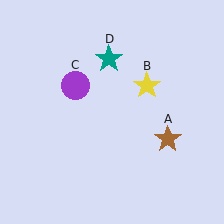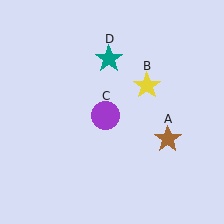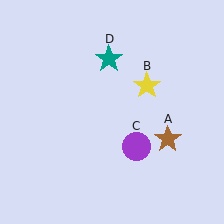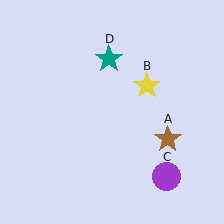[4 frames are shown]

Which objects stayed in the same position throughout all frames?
Brown star (object A) and yellow star (object B) and teal star (object D) remained stationary.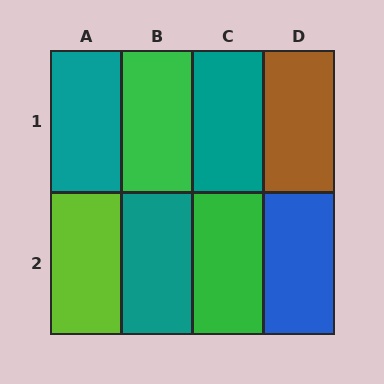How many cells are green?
2 cells are green.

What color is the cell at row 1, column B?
Green.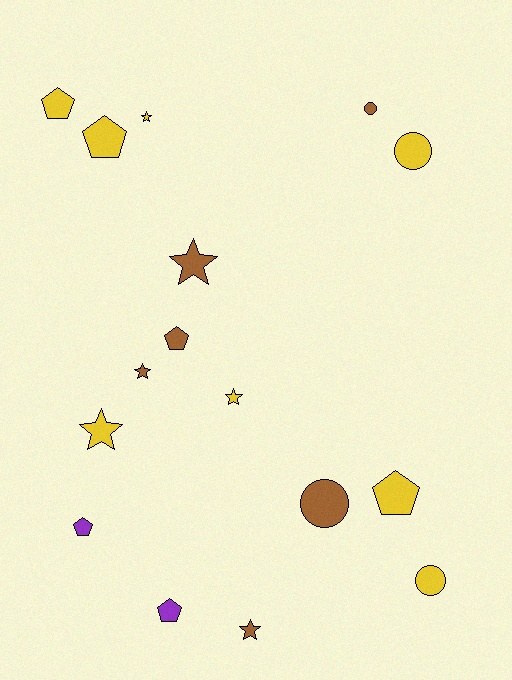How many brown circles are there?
There are 2 brown circles.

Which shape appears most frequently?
Pentagon, with 6 objects.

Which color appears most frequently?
Yellow, with 8 objects.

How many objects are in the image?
There are 16 objects.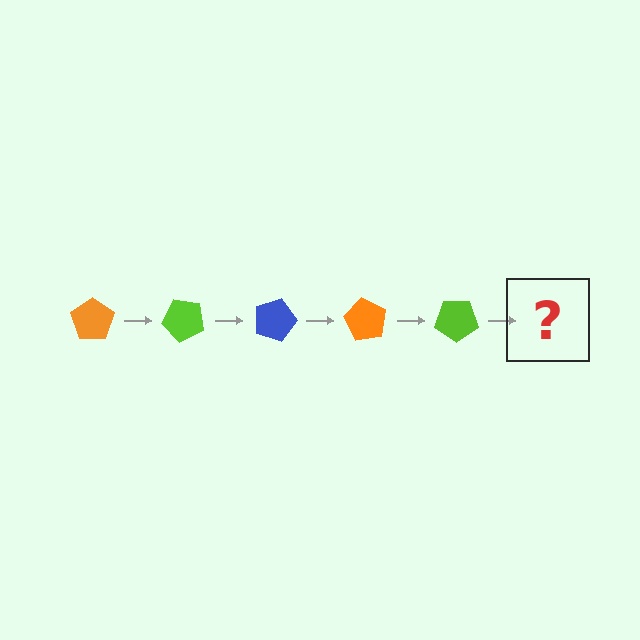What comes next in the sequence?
The next element should be a blue pentagon, rotated 225 degrees from the start.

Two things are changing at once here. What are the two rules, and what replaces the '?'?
The two rules are that it rotates 45 degrees each step and the color cycles through orange, lime, and blue. The '?' should be a blue pentagon, rotated 225 degrees from the start.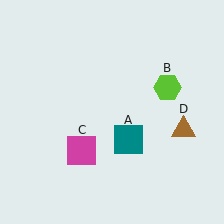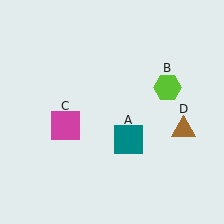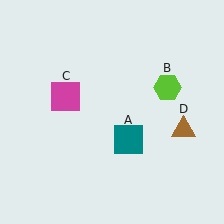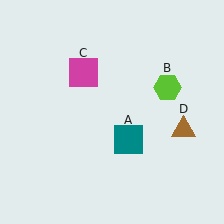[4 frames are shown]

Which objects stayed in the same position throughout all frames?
Teal square (object A) and lime hexagon (object B) and brown triangle (object D) remained stationary.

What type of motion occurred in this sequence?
The magenta square (object C) rotated clockwise around the center of the scene.